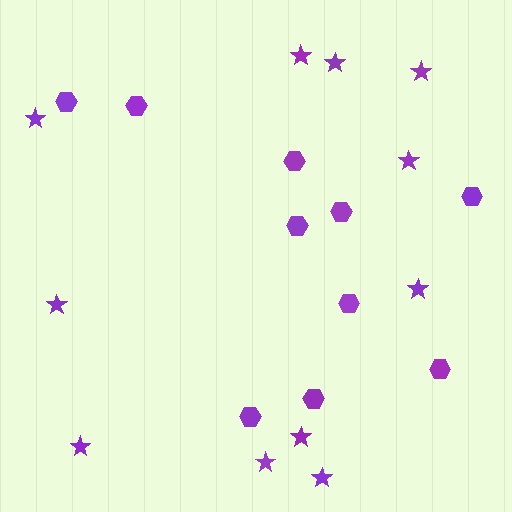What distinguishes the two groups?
There are 2 groups: one group of hexagons (10) and one group of stars (11).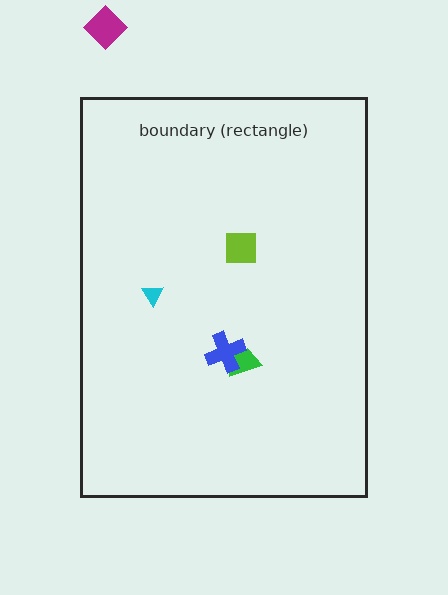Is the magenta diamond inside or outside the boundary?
Outside.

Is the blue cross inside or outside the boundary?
Inside.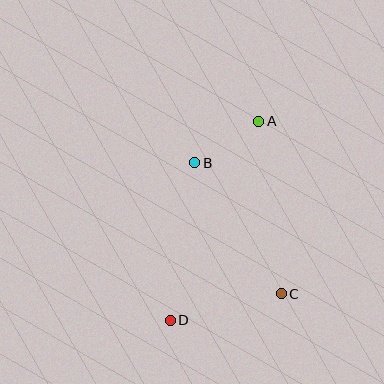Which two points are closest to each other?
Points A and B are closest to each other.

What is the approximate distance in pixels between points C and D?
The distance between C and D is approximately 114 pixels.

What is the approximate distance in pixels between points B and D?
The distance between B and D is approximately 159 pixels.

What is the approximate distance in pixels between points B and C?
The distance between B and C is approximately 157 pixels.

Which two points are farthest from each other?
Points A and D are farthest from each other.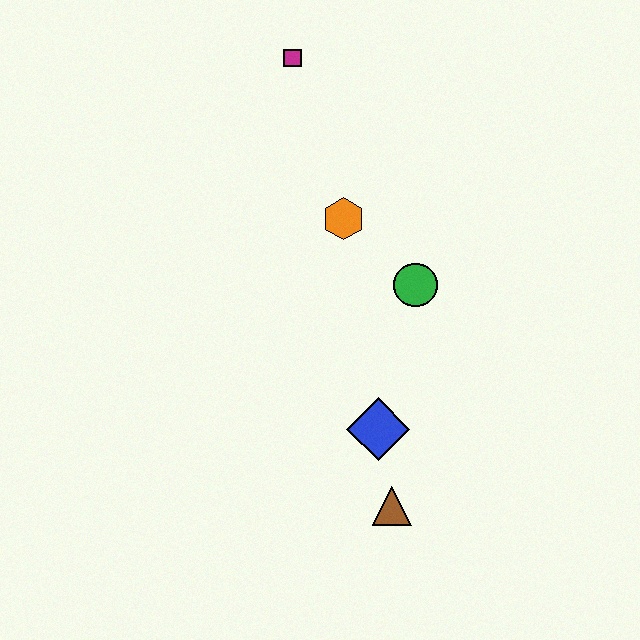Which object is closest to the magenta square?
The orange hexagon is closest to the magenta square.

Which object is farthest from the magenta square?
The brown triangle is farthest from the magenta square.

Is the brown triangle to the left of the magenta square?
No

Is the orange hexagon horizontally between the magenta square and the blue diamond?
Yes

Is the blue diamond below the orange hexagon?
Yes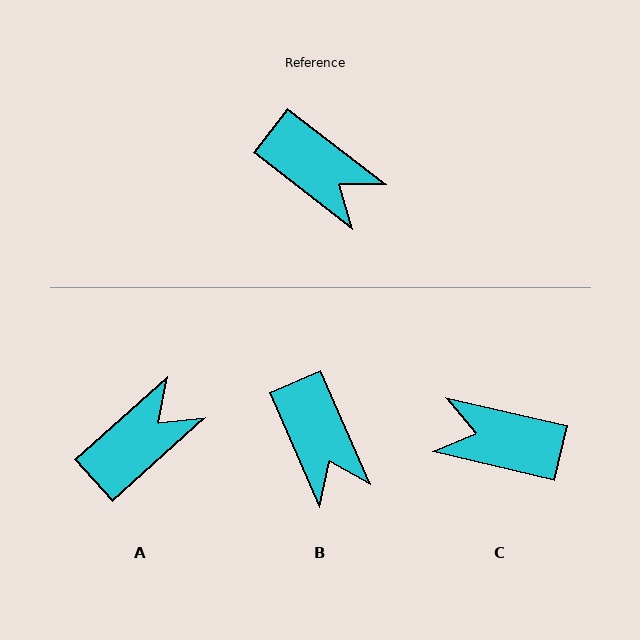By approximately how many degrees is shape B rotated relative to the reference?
Approximately 29 degrees clockwise.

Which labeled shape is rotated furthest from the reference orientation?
C, about 155 degrees away.